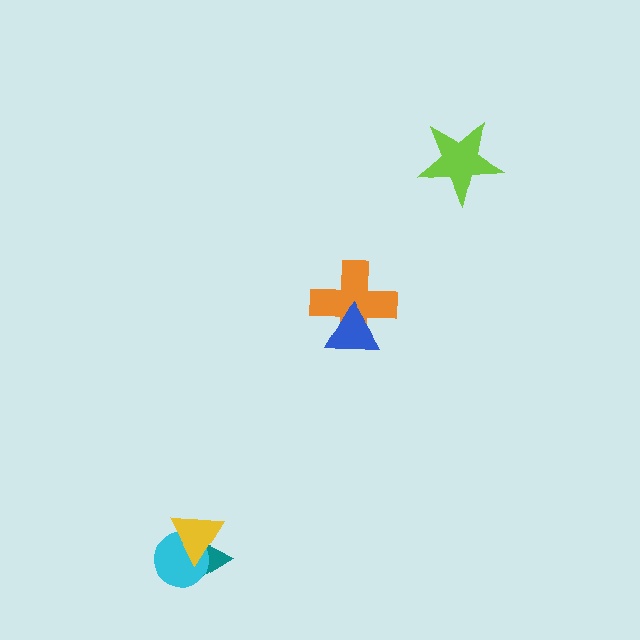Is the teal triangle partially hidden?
Yes, it is partially covered by another shape.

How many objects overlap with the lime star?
0 objects overlap with the lime star.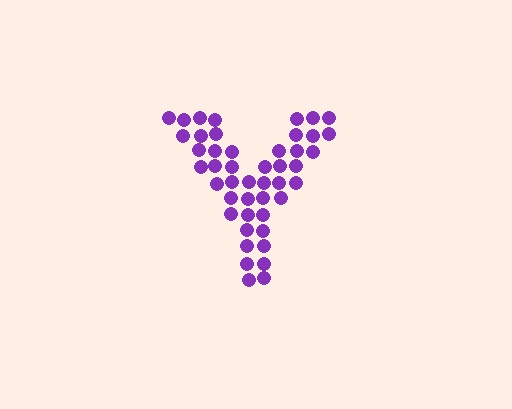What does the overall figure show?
The overall figure shows the letter Y.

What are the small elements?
The small elements are circles.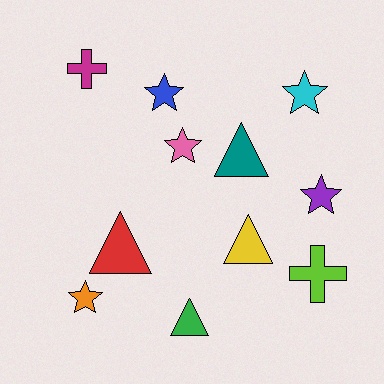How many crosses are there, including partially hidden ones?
There are 2 crosses.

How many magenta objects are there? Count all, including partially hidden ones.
There is 1 magenta object.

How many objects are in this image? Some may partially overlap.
There are 11 objects.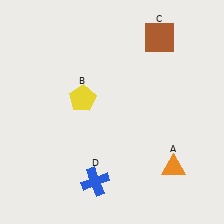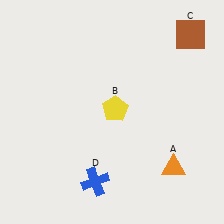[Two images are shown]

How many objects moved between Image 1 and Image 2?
2 objects moved between the two images.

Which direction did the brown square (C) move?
The brown square (C) moved right.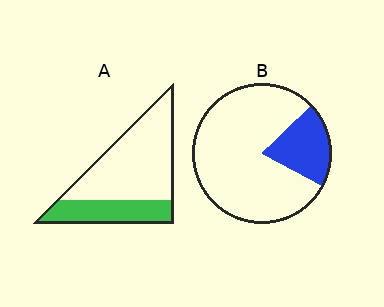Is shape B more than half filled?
No.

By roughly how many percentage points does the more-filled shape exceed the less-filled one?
By roughly 10 percentage points (A over B).